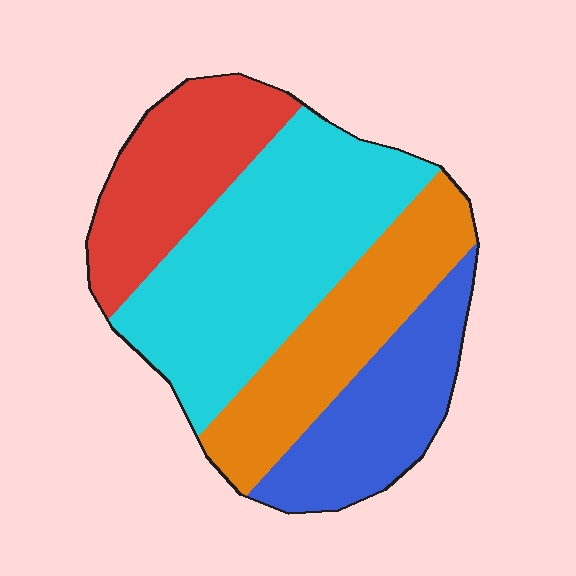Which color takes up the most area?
Cyan, at roughly 40%.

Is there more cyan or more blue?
Cyan.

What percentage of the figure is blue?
Blue covers around 20% of the figure.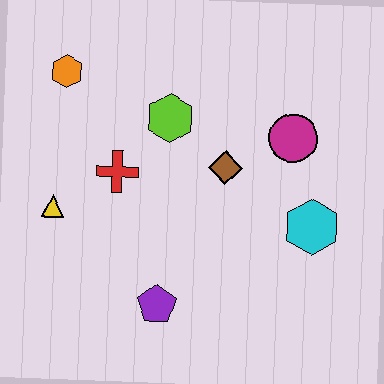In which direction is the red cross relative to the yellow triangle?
The red cross is to the right of the yellow triangle.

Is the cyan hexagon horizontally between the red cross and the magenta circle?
No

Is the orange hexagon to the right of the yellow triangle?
Yes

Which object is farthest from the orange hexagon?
The cyan hexagon is farthest from the orange hexagon.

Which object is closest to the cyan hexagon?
The magenta circle is closest to the cyan hexagon.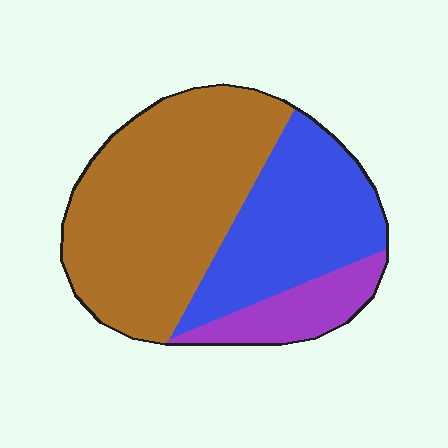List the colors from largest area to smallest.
From largest to smallest: brown, blue, purple.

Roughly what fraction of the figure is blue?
Blue takes up about one third (1/3) of the figure.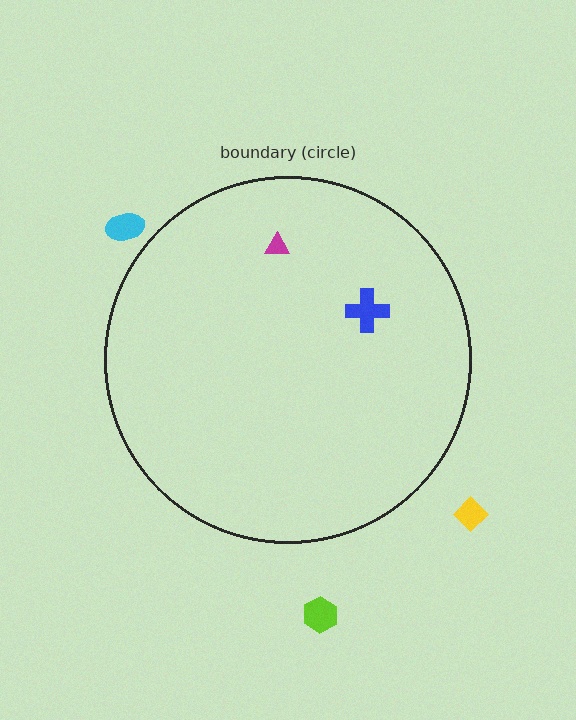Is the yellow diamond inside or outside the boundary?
Outside.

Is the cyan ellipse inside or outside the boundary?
Outside.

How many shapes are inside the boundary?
2 inside, 3 outside.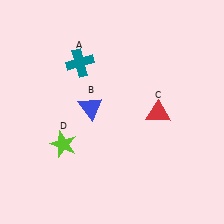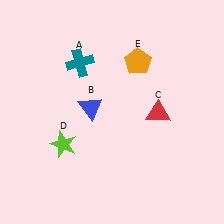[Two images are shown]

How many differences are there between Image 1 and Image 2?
There is 1 difference between the two images.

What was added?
An orange pentagon (E) was added in Image 2.